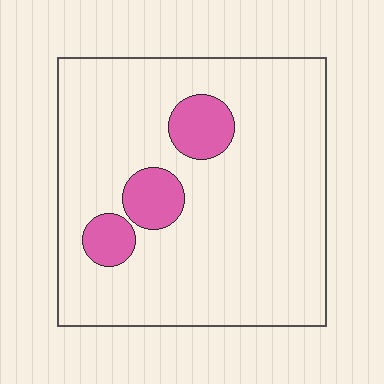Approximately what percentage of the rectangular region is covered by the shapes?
Approximately 10%.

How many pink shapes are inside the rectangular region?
3.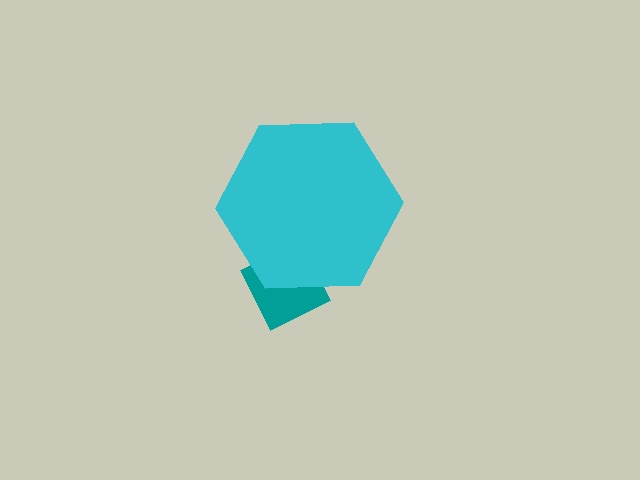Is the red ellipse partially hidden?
Yes, the red ellipse is partially hidden behind the cyan hexagon.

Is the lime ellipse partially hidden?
Yes, the lime ellipse is partially hidden behind the cyan hexagon.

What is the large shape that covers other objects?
A cyan hexagon.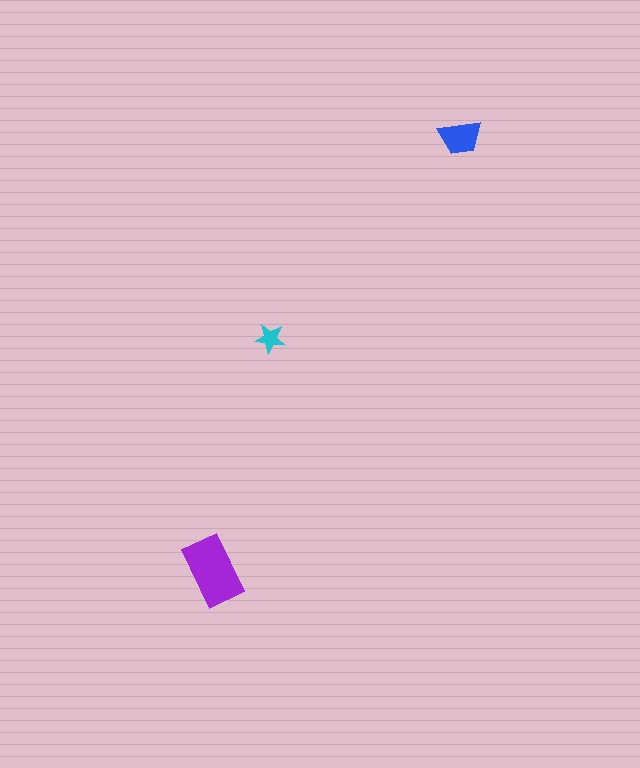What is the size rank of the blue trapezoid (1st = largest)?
2nd.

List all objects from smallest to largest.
The cyan star, the blue trapezoid, the purple rectangle.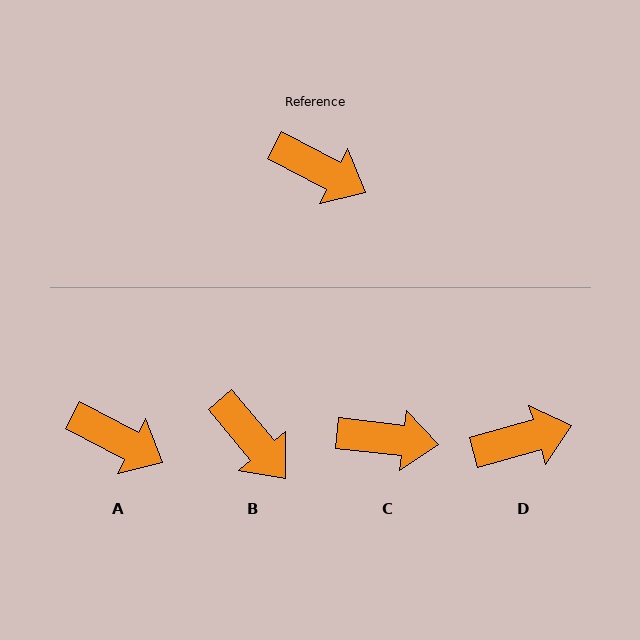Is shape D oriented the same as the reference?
No, it is off by about 43 degrees.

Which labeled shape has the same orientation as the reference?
A.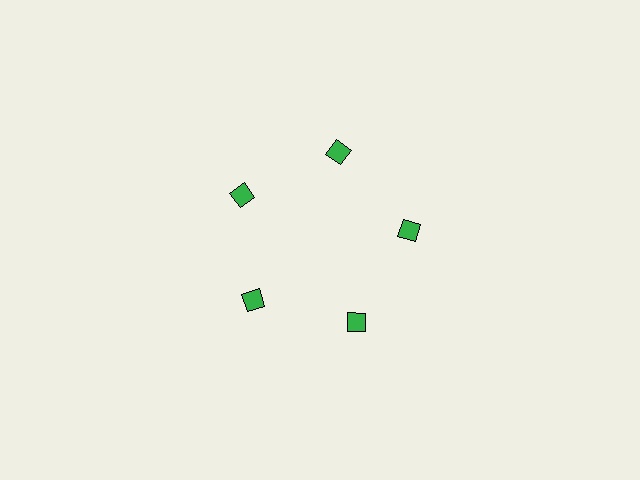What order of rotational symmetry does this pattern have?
This pattern has 5-fold rotational symmetry.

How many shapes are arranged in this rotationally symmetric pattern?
There are 5 shapes, arranged in 5 groups of 1.